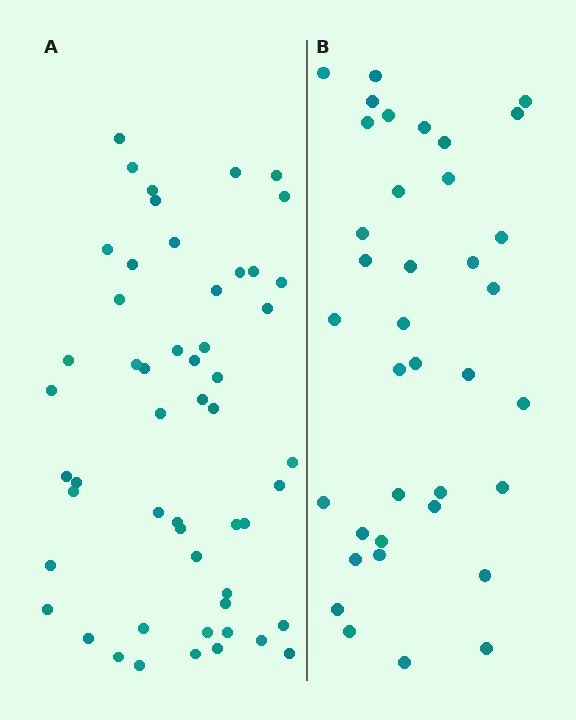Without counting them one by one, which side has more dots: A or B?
Region A (the left region) has more dots.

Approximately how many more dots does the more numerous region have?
Region A has approximately 15 more dots than region B.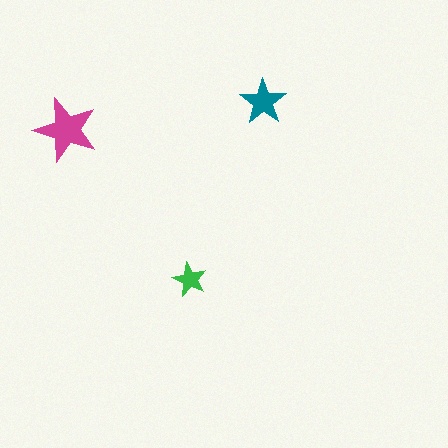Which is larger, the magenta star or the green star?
The magenta one.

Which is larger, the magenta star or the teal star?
The magenta one.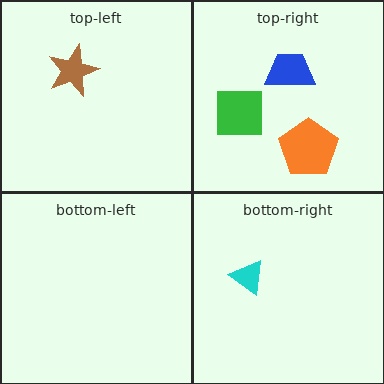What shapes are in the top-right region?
The orange pentagon, the blue trapezoid, the green square.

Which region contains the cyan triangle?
The bottom-right region.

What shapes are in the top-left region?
The brown star.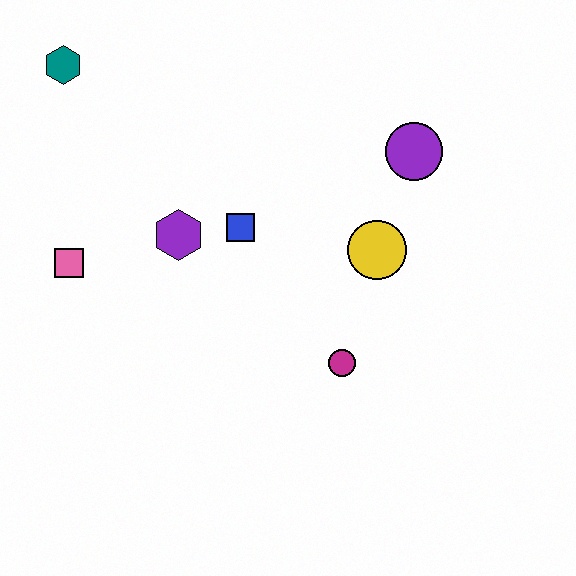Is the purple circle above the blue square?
Yes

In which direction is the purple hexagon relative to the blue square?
The purple hexagon is to the left of the blue square.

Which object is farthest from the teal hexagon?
The magenta circle is farthest from the teal hexagon.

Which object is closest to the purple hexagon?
The blue square is closest to the purple hexagon.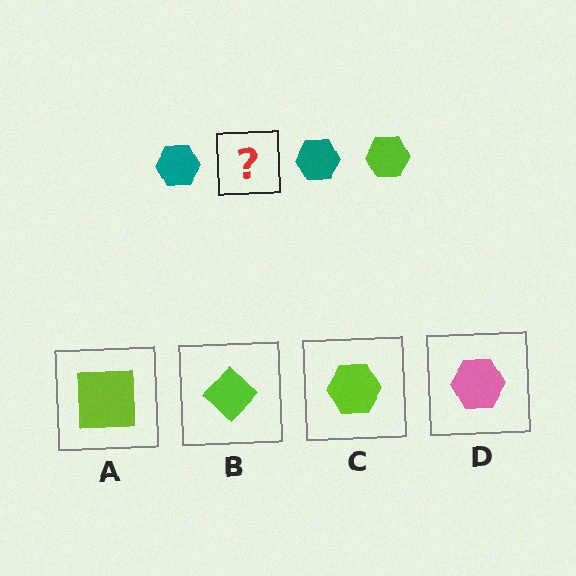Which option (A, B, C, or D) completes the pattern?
C.